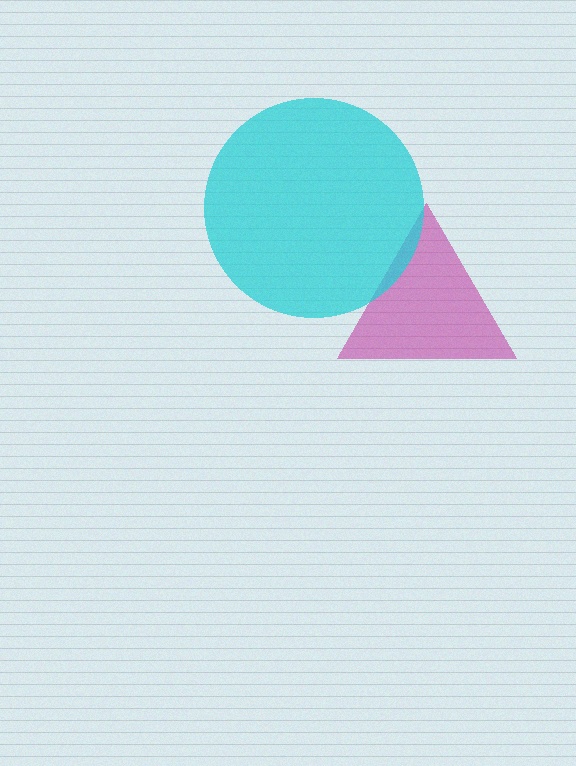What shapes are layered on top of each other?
The layered shapes are: a magenta triangle, a cyan circle.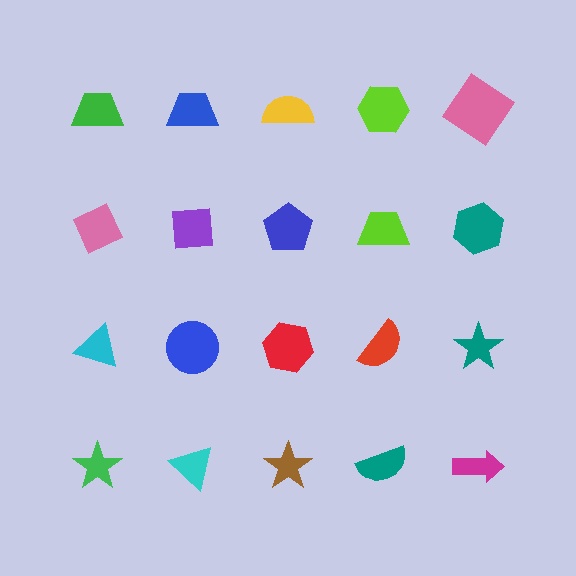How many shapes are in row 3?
5 shapes.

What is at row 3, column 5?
A teal star.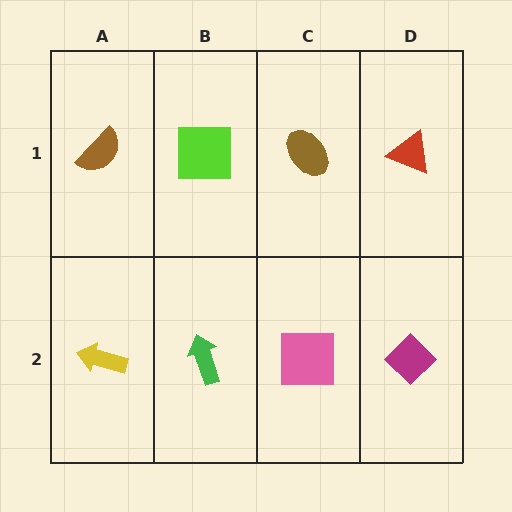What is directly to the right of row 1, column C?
A red triangle.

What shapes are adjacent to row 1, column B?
A green arrow (row 2, column B), a brown semicircle (row 1, column A), a brown ellipse (row 1, column C).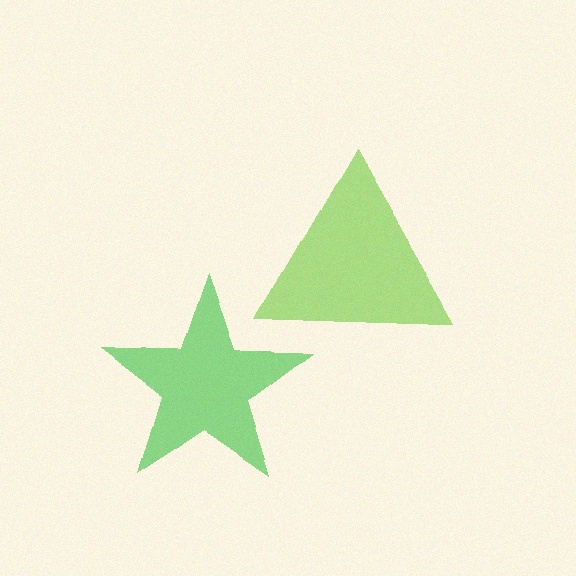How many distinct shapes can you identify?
There are 2 distinct shapes: a green star, a lime triangle.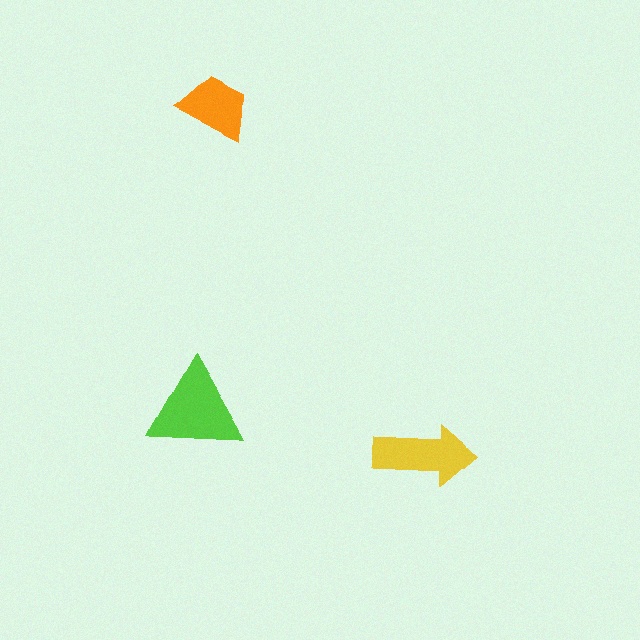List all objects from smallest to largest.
The orange trapezoid, the yellow arrow, the lime triangle.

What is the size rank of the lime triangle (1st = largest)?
1st.